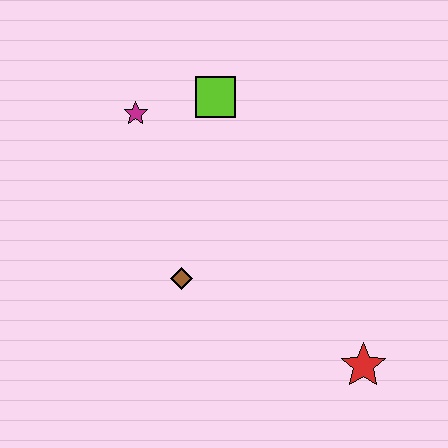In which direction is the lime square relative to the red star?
The lime square is above the red star.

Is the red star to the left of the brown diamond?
No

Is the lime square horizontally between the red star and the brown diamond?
Yes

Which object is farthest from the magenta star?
The red star is farthest from the magenta star.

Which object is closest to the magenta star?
The lime square is closest to the magenta star.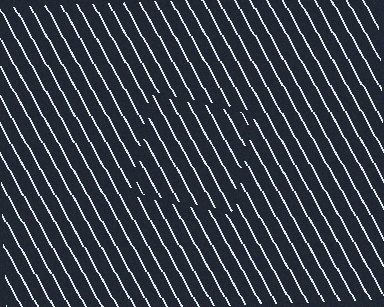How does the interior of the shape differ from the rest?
The interior of the shape contains the same grating, shifted by half a period — the contour is defined by the phase discontinuity where line-ends from the inner and outer gratings abut.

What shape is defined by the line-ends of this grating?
An illusory square. The interior of the shape contains the same grating, shifted by half a period — the contour is defined by the phase discontinuity where line-ends from the inner and outer gratings abut.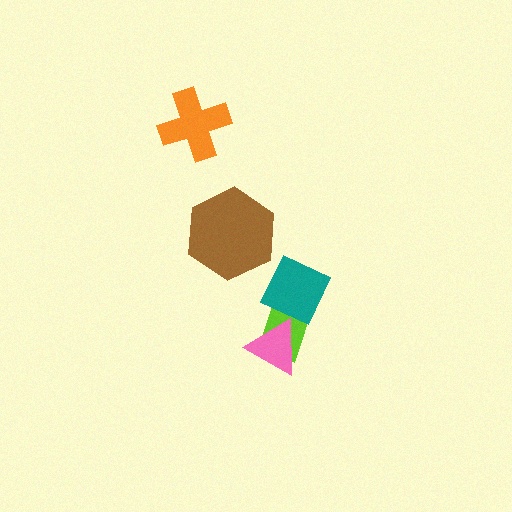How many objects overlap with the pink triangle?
2 objects overlap with the pink triangle.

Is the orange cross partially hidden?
No, no other shape covers it.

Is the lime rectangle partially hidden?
Yes, it is partially covered by another shape.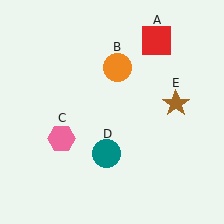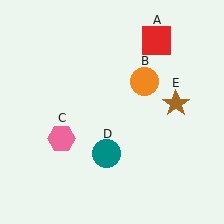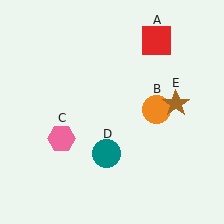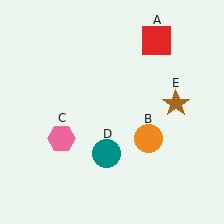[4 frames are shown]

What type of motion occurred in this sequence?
The orange circle (object B) rotated clockwise around the center of the scene.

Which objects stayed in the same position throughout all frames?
Red square (object A) and pink hexagon (object C) and teal circle (object D) and brown star (object E) remained stationary.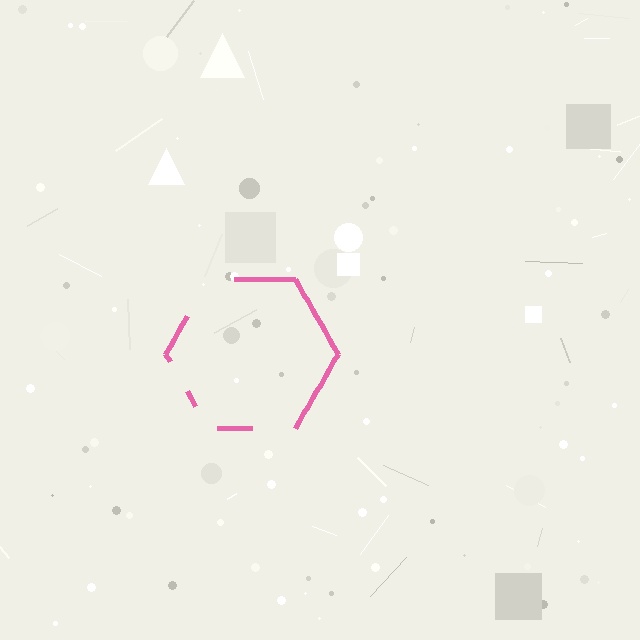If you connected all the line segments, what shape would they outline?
They would outline a hexagon.